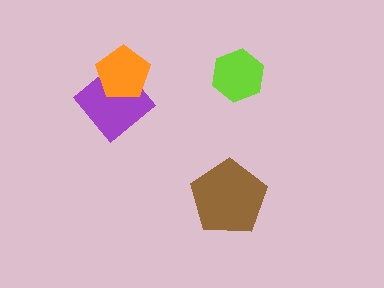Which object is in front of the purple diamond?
The orange pentagon is in front of the purple diamond.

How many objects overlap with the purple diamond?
1 object overlaps with the purple diamond.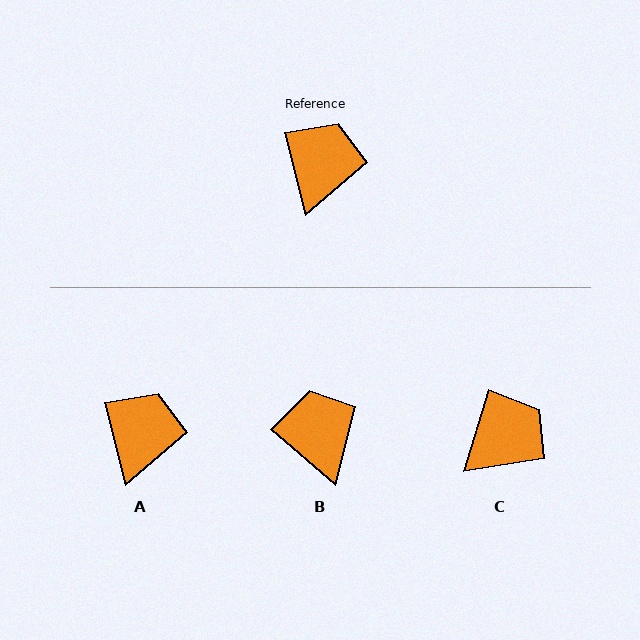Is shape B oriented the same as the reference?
No, it is off by about 35 degrees.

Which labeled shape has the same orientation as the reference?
A.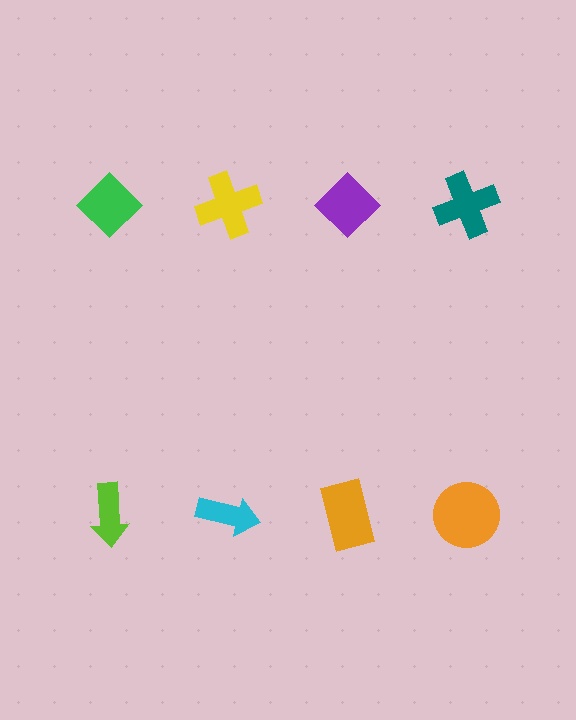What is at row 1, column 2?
A yellow cross.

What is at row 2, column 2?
A cyan arrow.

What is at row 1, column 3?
A purple diamond.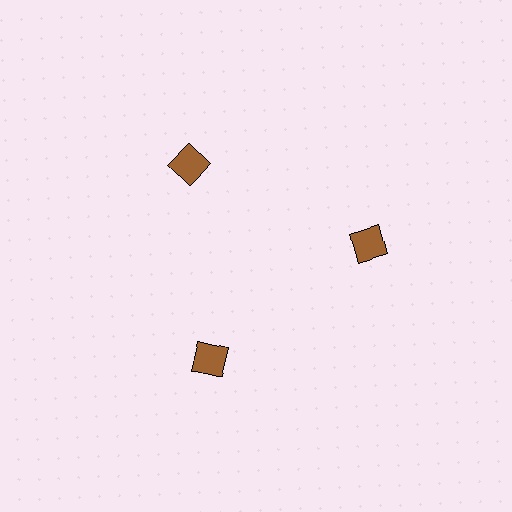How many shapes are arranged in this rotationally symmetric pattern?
There are 3 shapes, arranged in 3 groups of 1.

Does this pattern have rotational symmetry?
Yes, this pattern has 3-fold rotational symmetry. It looks the same after rotating 120 degrees around the center.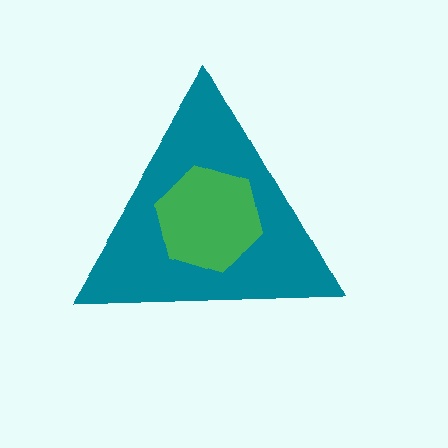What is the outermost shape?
The teal triangle.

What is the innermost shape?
The green hexagon.